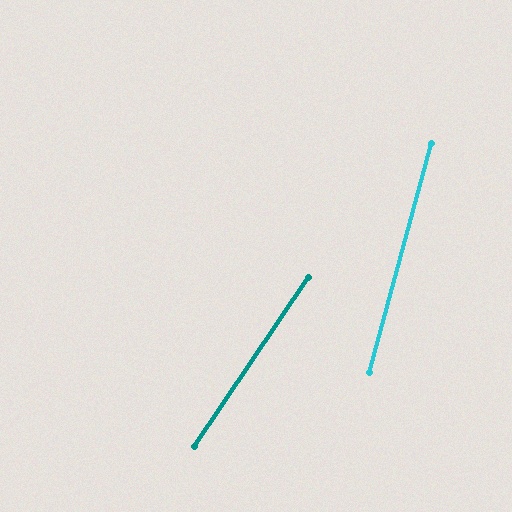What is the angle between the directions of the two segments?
Approximately 19 degrees.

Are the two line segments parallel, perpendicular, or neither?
Neither parallel nor perpendicular — they differ by about 19°.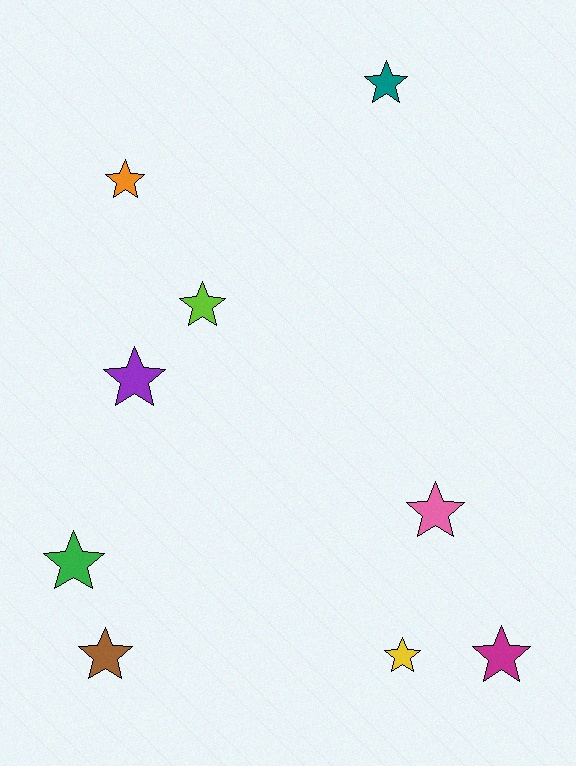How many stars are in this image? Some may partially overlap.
There are 9 stars.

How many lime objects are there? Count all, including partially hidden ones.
There is 1 lime object.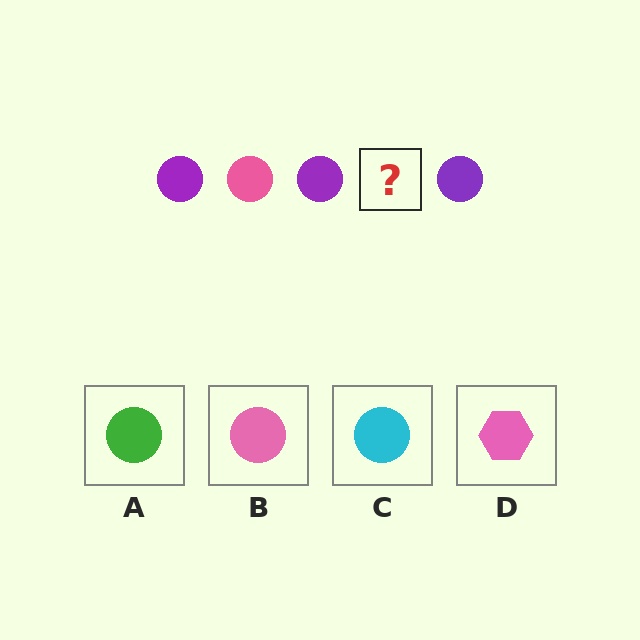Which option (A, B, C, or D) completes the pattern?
B.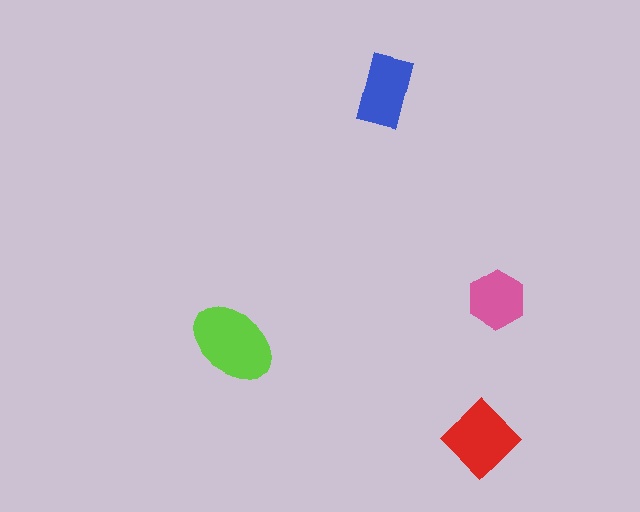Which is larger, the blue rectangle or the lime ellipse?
The lime ellipse.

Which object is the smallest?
The pink hexagon.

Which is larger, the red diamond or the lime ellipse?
The lime ellipse.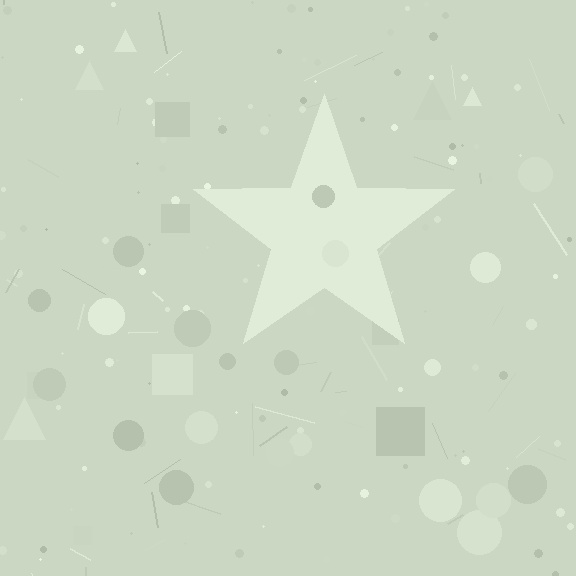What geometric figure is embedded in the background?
A star is embedded in the background.